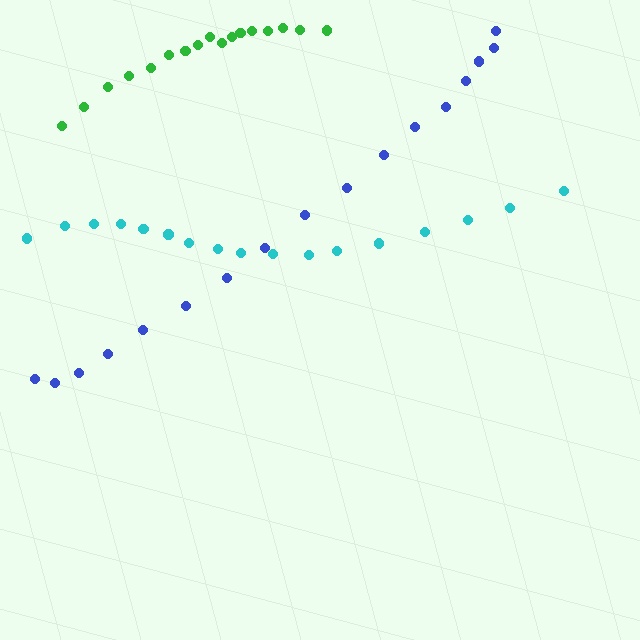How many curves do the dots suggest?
There are 3 distinct paths.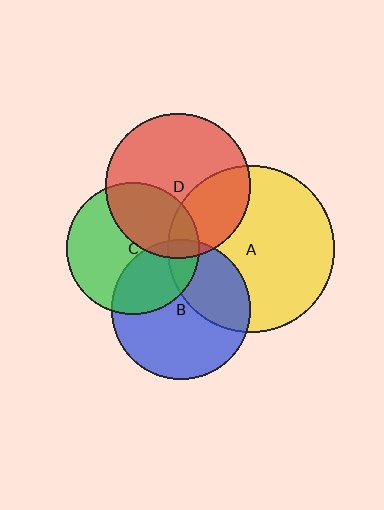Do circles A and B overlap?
Yes.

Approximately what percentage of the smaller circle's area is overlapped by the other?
Approximately 35%.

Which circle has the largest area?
Circle A (yellow).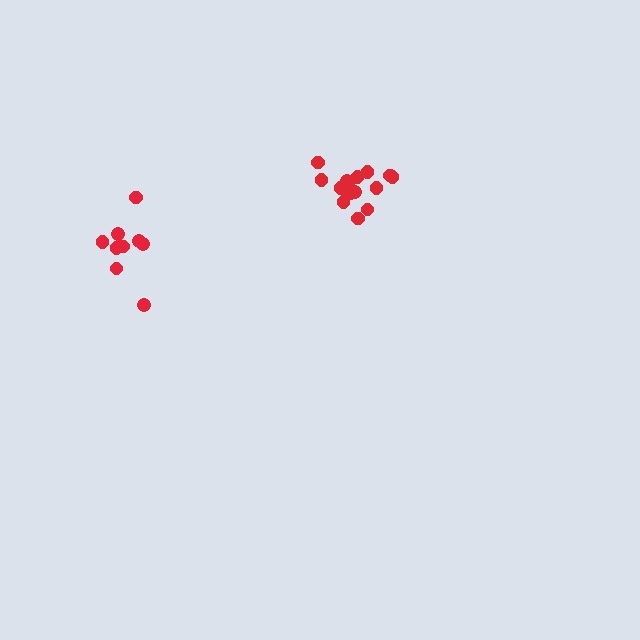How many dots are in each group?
Group 1: 15 dots, Group 2: 9 dots (24 total).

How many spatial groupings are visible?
There are 2 spatial groupings.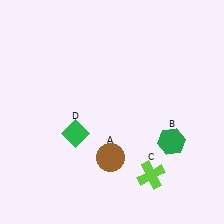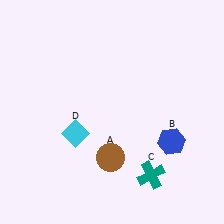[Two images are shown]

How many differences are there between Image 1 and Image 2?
There are 3 differences between the two images.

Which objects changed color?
B changed from green to blue. C changed from lime to teal. D changed from green to cyan.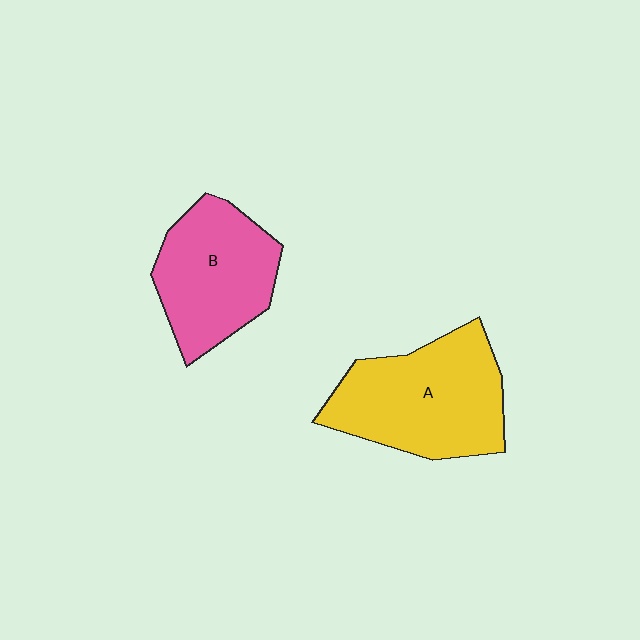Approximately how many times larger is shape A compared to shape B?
Approximately 1.2 times.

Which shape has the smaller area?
Shape B (pink).